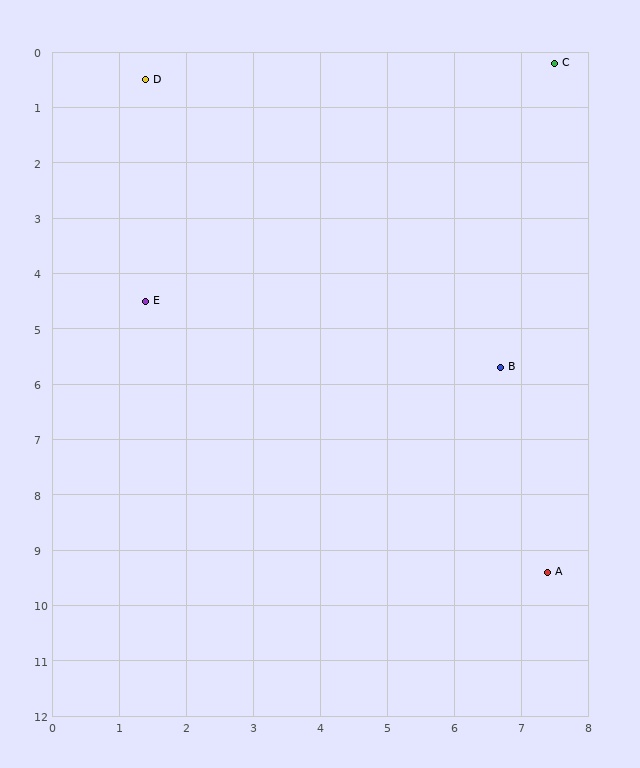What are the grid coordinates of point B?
Point B is at approximately (6.7, 5.7).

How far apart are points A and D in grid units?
Points A and D are about 10.7 grid units apart.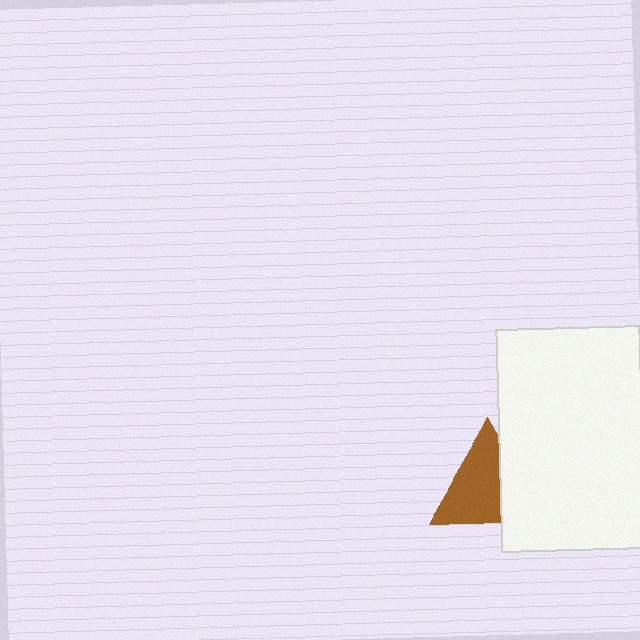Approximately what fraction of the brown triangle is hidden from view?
Roughly 33% of the brown triangle is hidden behind the white rectangle.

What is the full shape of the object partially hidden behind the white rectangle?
The partially hidden object is a brown triangle.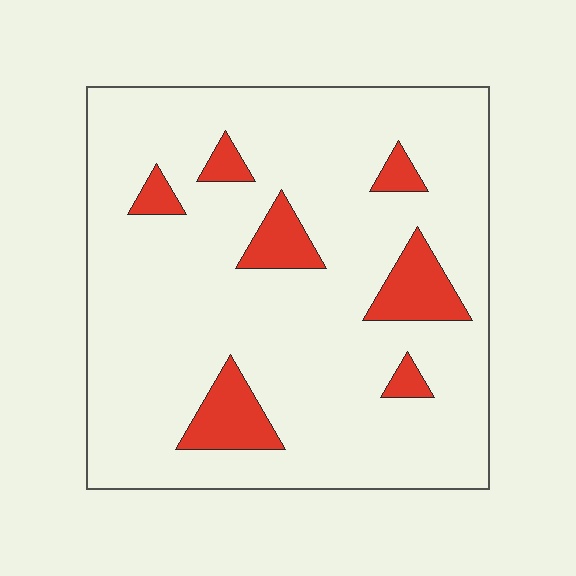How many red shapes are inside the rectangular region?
7.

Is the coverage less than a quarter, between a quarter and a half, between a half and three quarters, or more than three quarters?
Less than a quarter.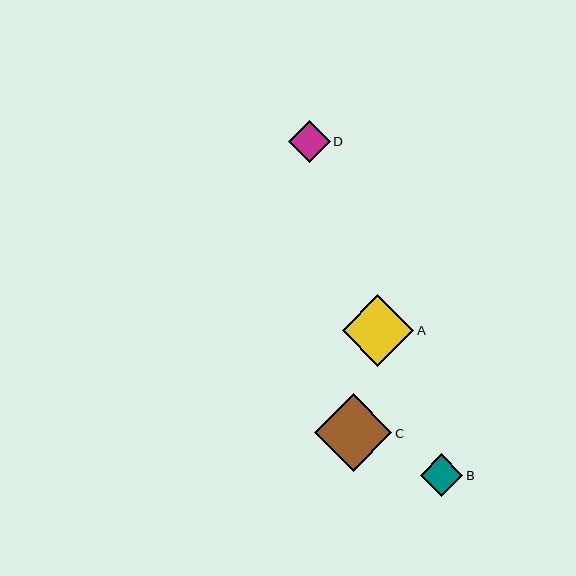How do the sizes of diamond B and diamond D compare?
Diamond B and diamond D are approximately the same size.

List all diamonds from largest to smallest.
From largest to smallest: C, A, B, D.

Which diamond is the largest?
Diamond C is the largest with a size of approximately 78 pixels.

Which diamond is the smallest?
Diamond D is the smallest with a size of approximately 42 pixels.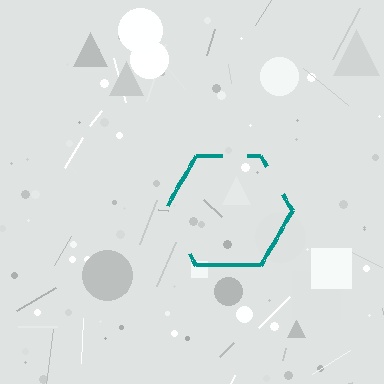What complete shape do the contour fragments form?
The contour fragments form a hexagon.